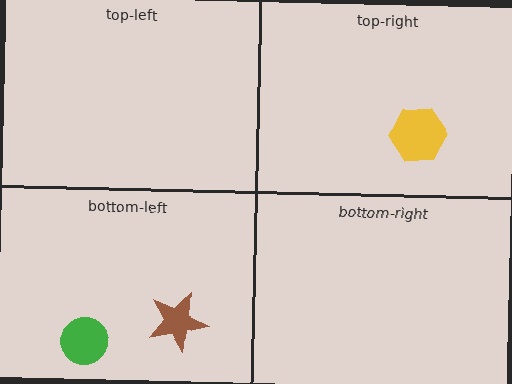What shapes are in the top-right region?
The yellow hexagon.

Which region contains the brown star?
The bottom-left region.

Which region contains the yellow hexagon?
The top-right region.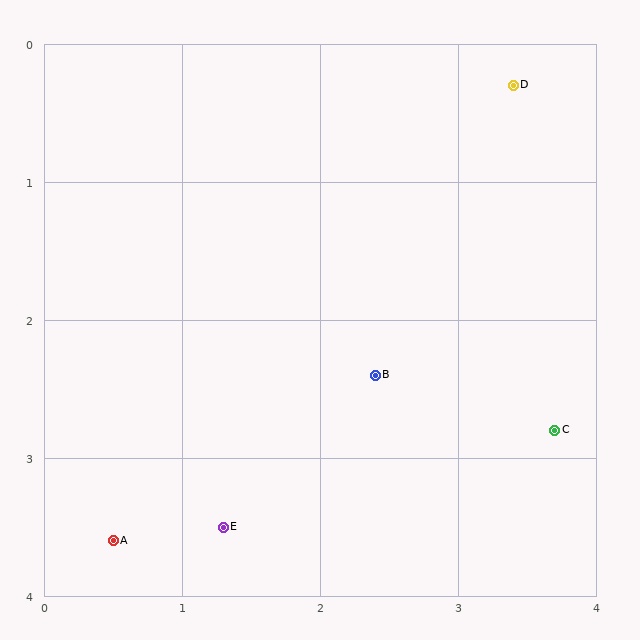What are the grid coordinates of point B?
Point B is at approximately (2.4, 2.4).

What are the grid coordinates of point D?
Point D is at approximately (3.4, 0.3).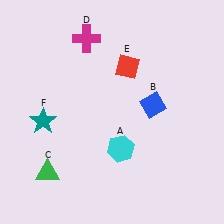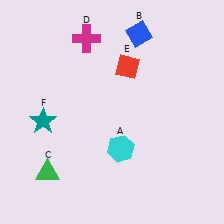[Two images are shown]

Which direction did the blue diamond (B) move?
The blue diamond (B) moved up.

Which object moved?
The blue diamond (B) moved up.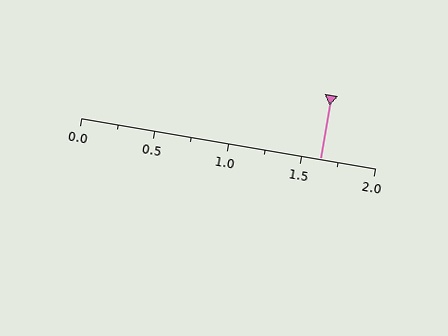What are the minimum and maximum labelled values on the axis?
The axis runs from 0.0 to 2.0.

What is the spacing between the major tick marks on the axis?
The major ticks are spaced 0.5 apart.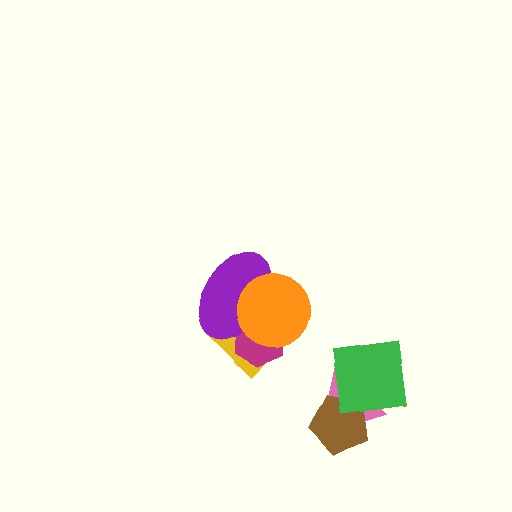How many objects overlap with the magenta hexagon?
3 objects overlap with the magenta hexagon.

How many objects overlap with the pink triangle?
2 objects overlap with the pink triangle.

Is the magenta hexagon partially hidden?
Yes, it is partially covered by another shape.